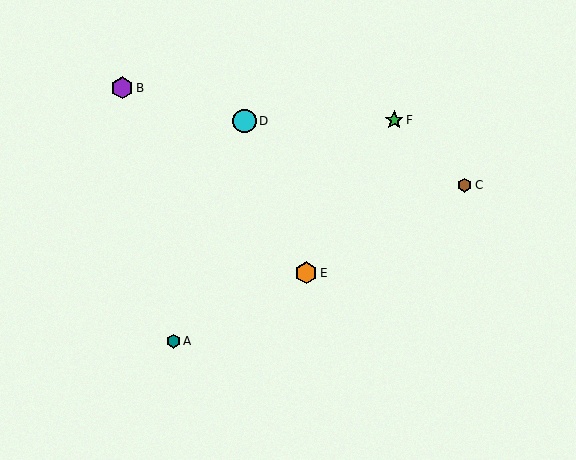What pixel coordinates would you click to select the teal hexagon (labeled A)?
Click at (173, 341) to select the teal hexagon A.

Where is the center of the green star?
The center of the green star is at (394, 120).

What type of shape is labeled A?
Shape A is a teal hexagon.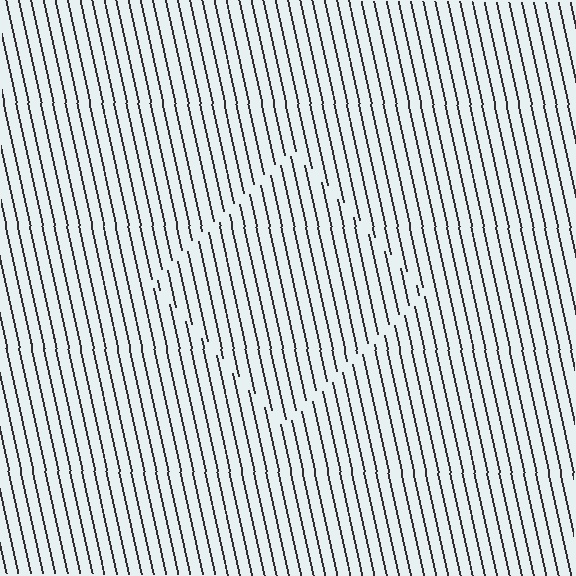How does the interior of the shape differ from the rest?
The interior of the shape contains the same grating, shifted by half a period — the contour is defined by the phase discontinuity where line-ends from the inner and outer gratings abut.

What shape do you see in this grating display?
An illusory square. The interior of the shape contains the same grating, shifted by half a period — the contour is defined by the phase discontinuity where line-ends from the inner and outer gratings abut.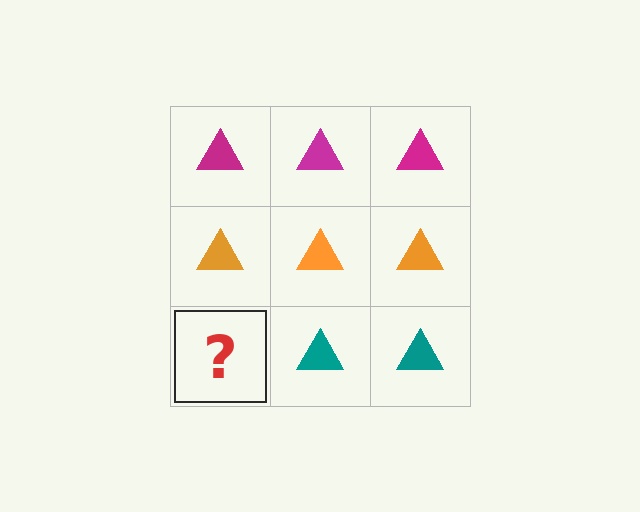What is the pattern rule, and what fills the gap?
The rule is that each row has a consistent color. The gap should be filled with a teal triangle.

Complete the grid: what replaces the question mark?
The question mark should be replaced with a teal triangle.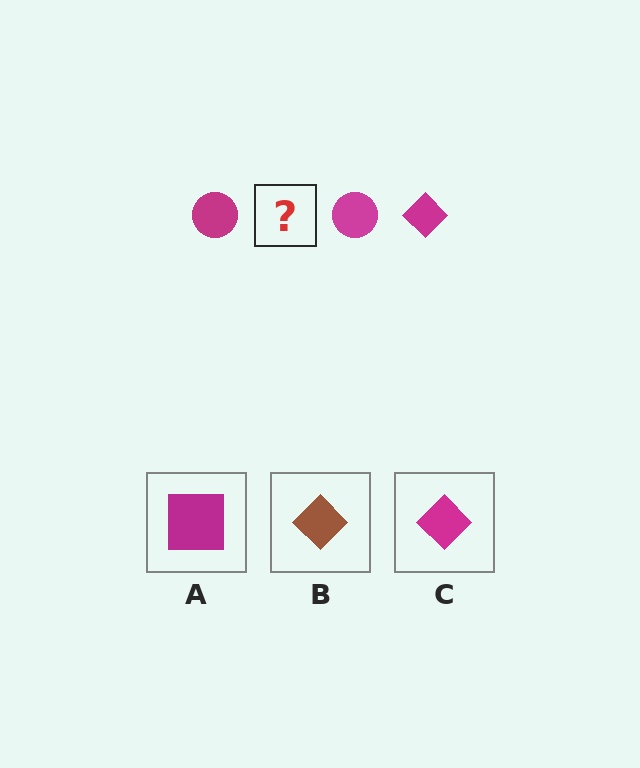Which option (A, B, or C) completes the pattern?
C.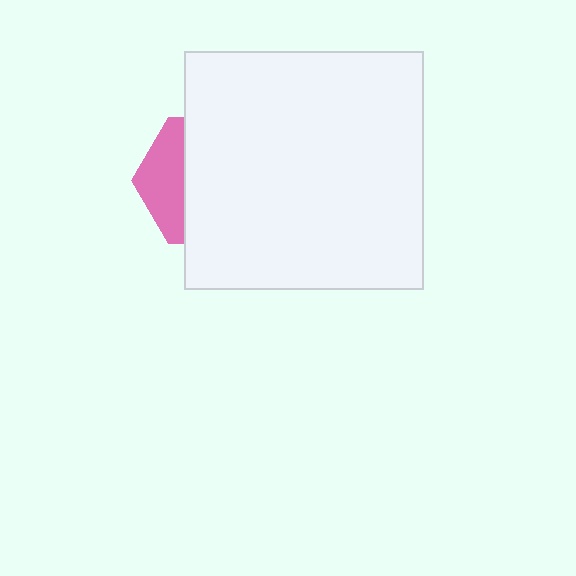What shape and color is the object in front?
The object in front is a white square.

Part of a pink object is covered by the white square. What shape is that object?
It is a hexagon.